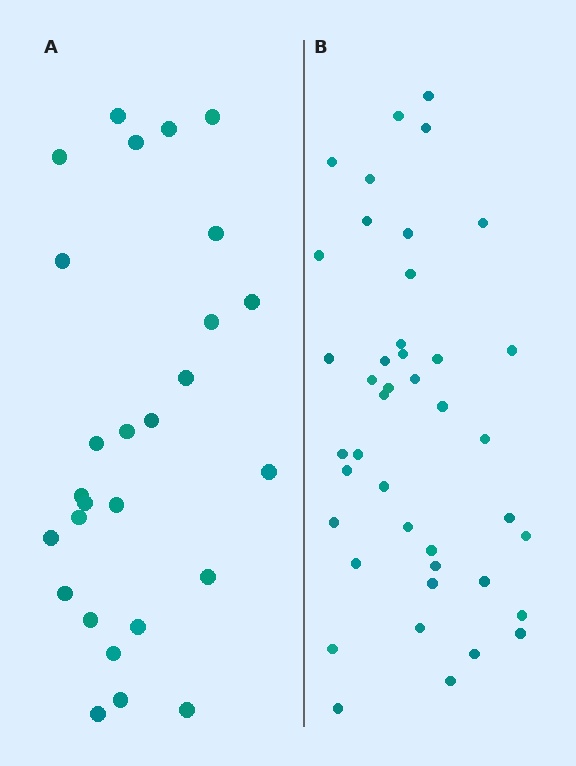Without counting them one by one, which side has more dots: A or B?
Region B (the right region) has more dots.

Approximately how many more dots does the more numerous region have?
Region B has approximately 15 more dots than region A.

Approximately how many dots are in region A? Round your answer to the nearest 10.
About 30 dots. (The exact count is 27, which rounds to 30.)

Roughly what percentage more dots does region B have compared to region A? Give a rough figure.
About 55% more.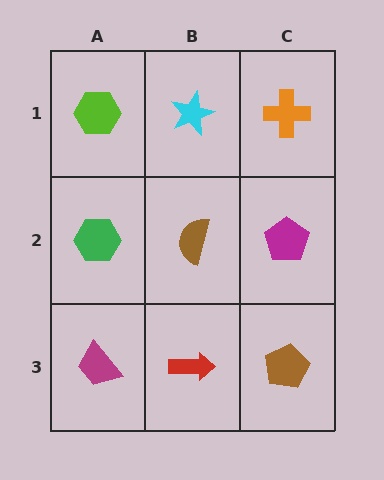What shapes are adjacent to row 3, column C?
A magenta pentagon (row 2, column C), a red arrow (row 3, column B).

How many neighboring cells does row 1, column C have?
2.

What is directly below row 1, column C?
A magenta pentagon.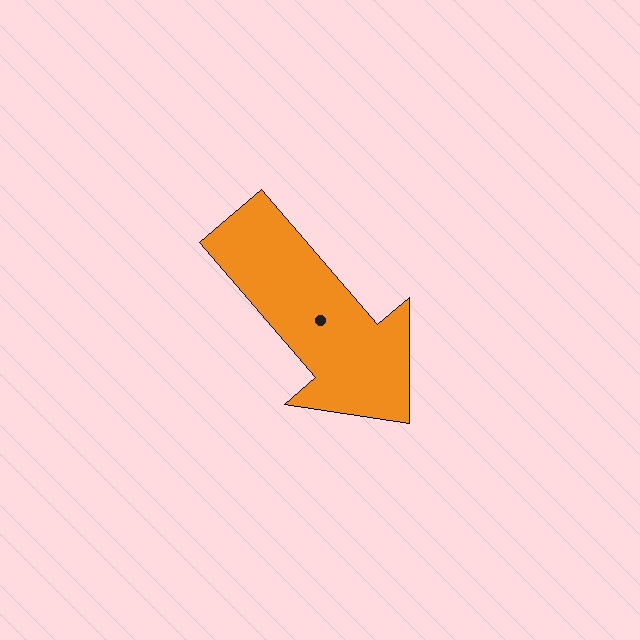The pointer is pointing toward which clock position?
Roughly 5 o'clock.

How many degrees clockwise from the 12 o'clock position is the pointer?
Approximately 139 degrees.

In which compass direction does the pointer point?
Southeast.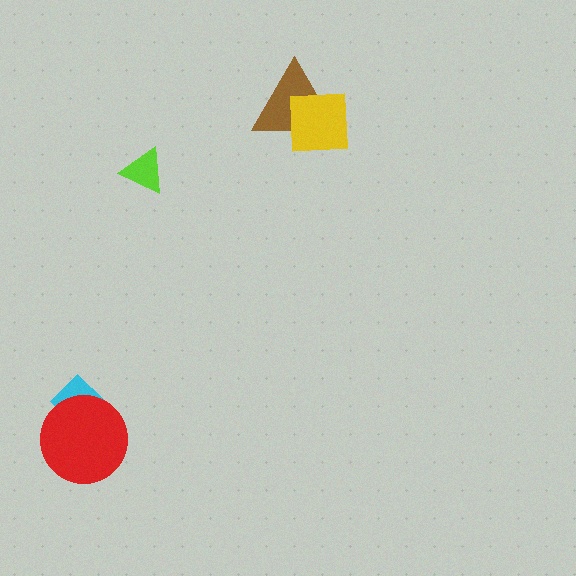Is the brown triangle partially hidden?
Yes, it is partially covered by another shape.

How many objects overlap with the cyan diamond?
1 object overlaps with the cyan diamond.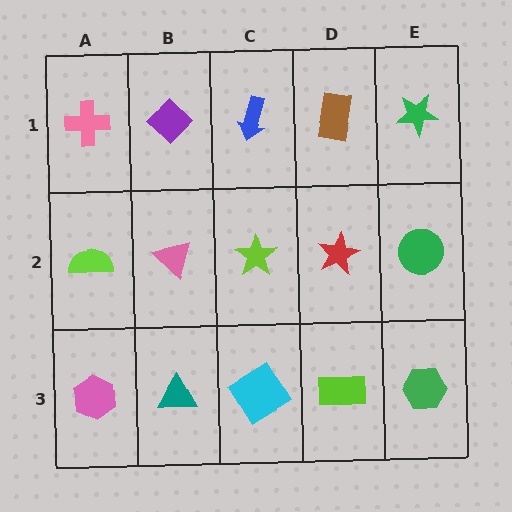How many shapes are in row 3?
5 shapes.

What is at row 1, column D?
A brown rectangle.